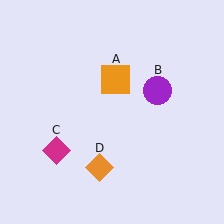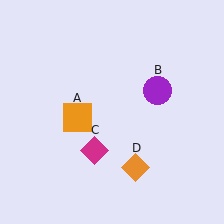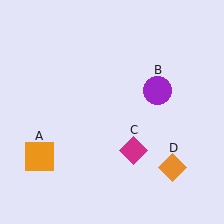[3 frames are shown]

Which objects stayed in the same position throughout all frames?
Purple circle (object B) remained stationary.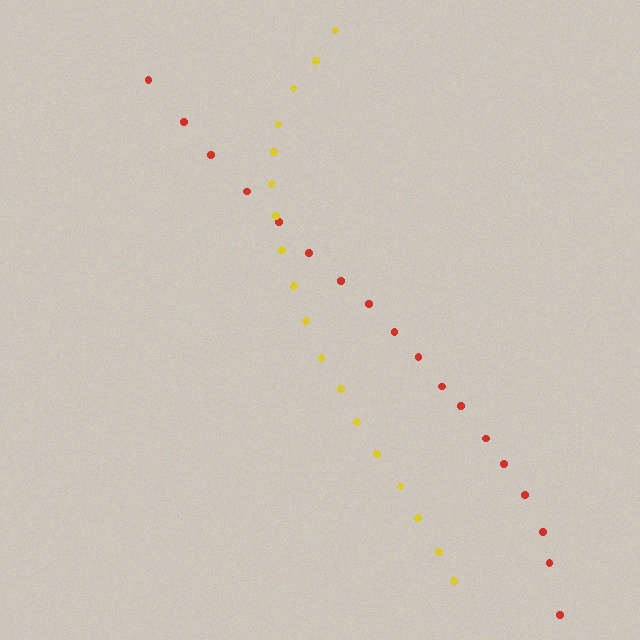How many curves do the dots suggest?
There are 2 distinct paths.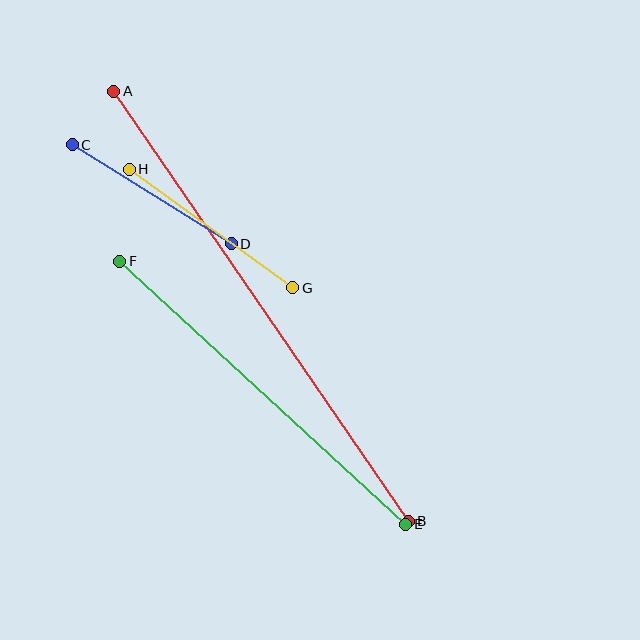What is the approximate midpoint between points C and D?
The midpoint is at approximately (152, 194) pixels.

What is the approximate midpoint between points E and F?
The midpoint is at approximately (262, 393) pixels.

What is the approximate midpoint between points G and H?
The midpoint is at approximately (211, 228) pixels.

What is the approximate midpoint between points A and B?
The midpoint is at approximately (261, 306) pixels.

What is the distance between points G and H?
The distance is approximately 202 pixels.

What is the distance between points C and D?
The distance is approximately 187 pixels.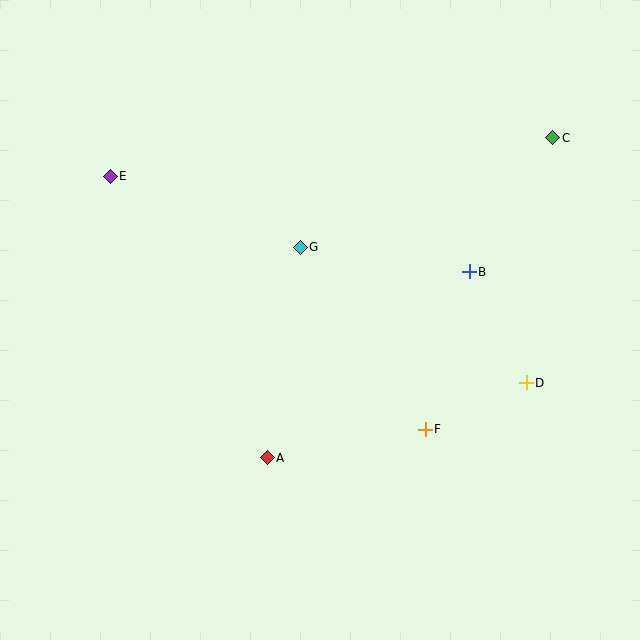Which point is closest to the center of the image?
Point G at (300, 247) is closest to the center.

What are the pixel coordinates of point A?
Point A is at (267, 458).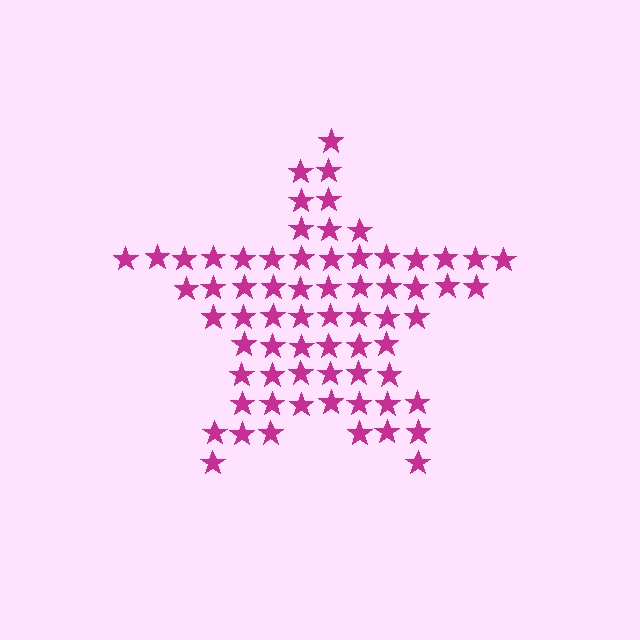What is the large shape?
The large shape is a star.